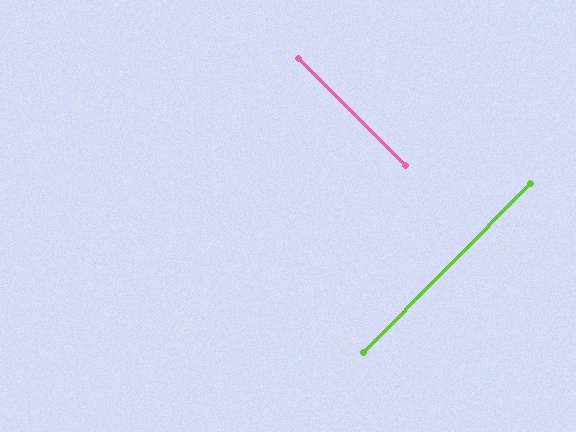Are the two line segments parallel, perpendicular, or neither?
Perpendicular — they meet at approximately 90°.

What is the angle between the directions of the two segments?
Approximately 90 degrees.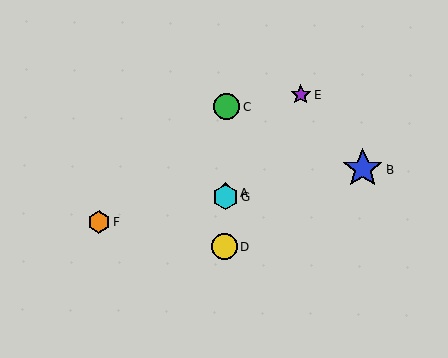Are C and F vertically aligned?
No, C is at x≈227 and F is at x≈99.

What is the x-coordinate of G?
Object G is at x≈225.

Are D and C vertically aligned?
Yes, both are at x≈225.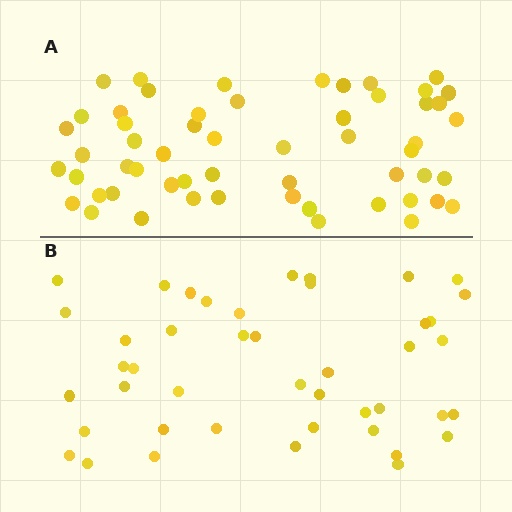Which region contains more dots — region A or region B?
Region A (the top region) has more dots.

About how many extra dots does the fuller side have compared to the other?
Region A has roughly 12 or so more dots than region B.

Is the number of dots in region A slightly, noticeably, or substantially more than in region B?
Region A has noticeably more, but not dramatically so. The ratio is roughly 1.3 to 1.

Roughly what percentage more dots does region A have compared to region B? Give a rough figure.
About 25% more.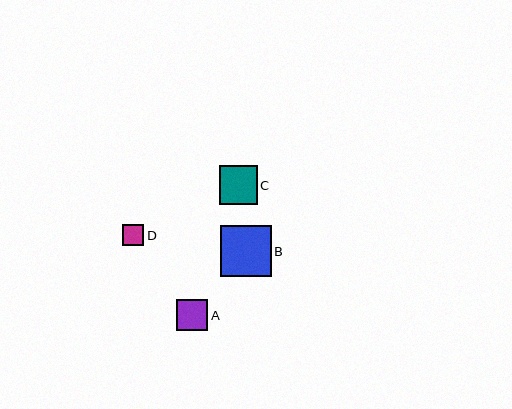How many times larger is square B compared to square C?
Square B is approximately 1.3 times the size of square C.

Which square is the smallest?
Square D is the smallest with a size of approximately 21 pixels.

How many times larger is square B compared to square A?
Square B is approximately 1.6 times the size of square A.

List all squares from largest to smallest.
From largest to smallest: B, C, A, D.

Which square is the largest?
Square B is the largest with a size of approximately 51 pixels.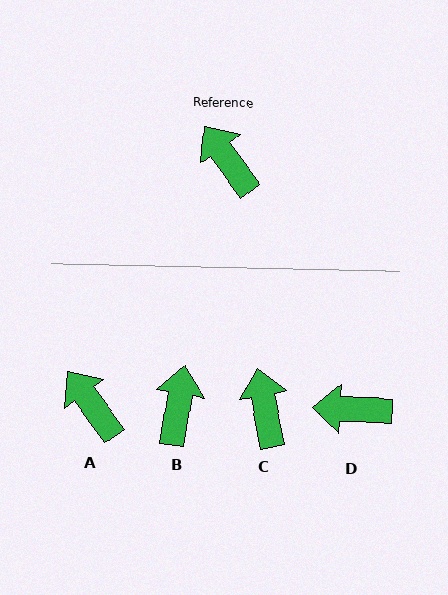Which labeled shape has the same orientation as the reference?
A.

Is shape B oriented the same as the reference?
No, it is off by about 45 degrees.